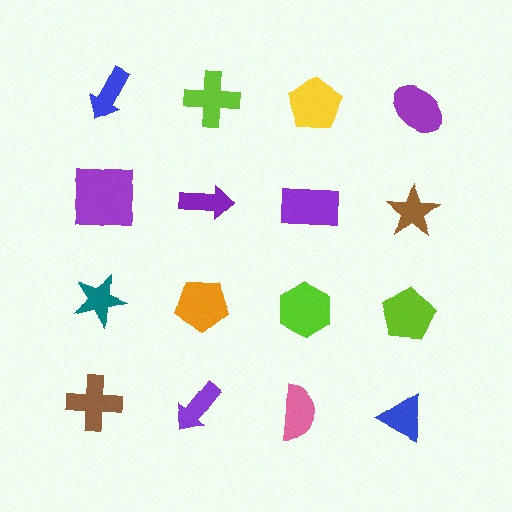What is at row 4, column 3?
A pink semicircle.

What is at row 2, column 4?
A brown star.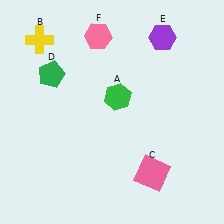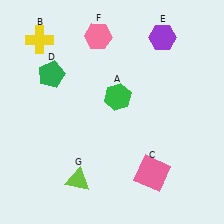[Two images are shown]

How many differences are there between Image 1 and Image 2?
There is 1 difference between the two images.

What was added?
A lime triangle (G) was added in Image 2.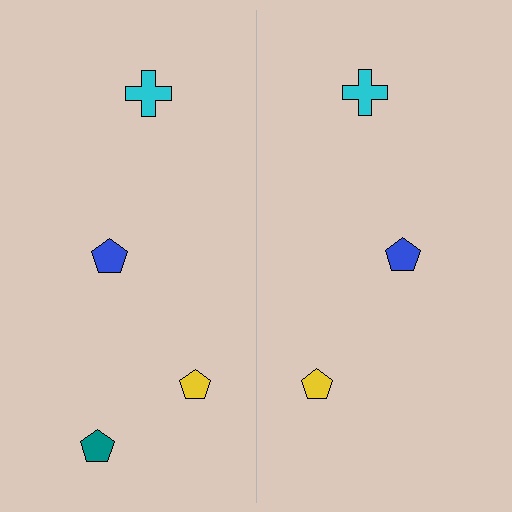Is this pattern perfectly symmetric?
No, the pattern is not perfectly symmetric. A teal pentagon is missing from the right side.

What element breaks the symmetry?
A teal pentagon is missing from the right side.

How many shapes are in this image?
There are 7 shapes in this image.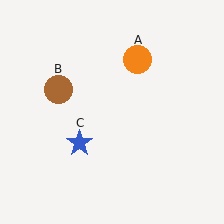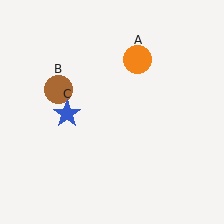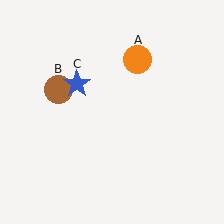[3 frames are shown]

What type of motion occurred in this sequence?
The blue star (object C) rotated clockwise around the center of the scene.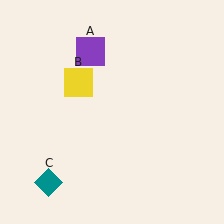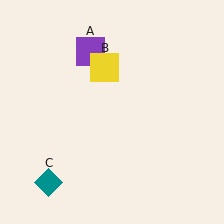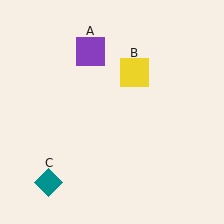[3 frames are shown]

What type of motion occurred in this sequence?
The yellow square (object B) rotated clockwise around the center of the scene.